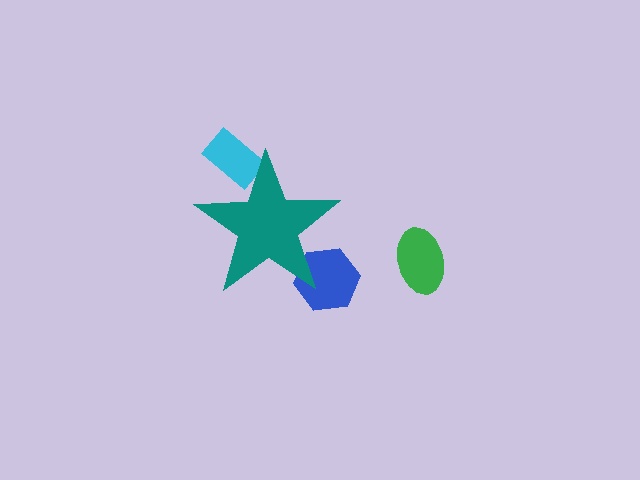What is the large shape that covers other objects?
A teal star.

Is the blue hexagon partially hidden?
Yes, the blue hexagon is partially hidden behind the teal star.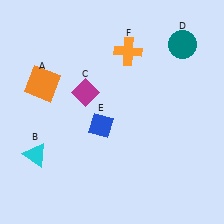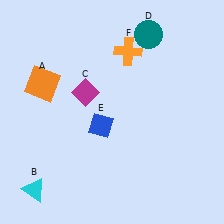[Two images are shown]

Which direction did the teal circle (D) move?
The teal circle (D) moved left.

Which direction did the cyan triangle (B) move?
The cyan triangle (B) moved down.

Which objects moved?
The objects that moved are: the cyan triangle (B), the teal circle (D).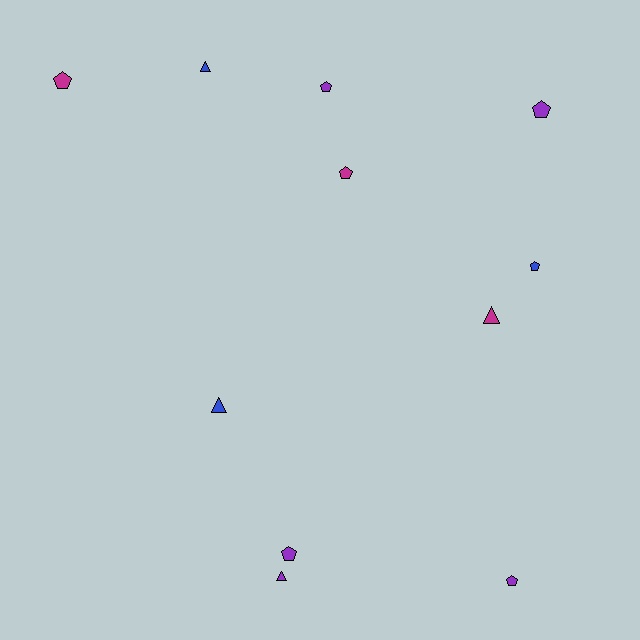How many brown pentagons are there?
There are no brown pentagons.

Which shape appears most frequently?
Pentagon, with 7 objects.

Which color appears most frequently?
Purple, with 5 objects.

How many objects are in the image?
There are 11 objects.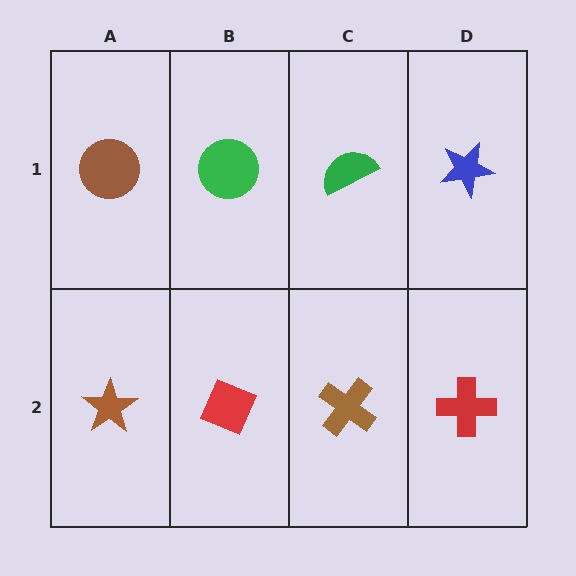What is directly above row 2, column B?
A green circle.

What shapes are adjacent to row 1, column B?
A red diamond (row 2, column B), a brown circle (row 1, column A), a green semicircle (row 1, column C).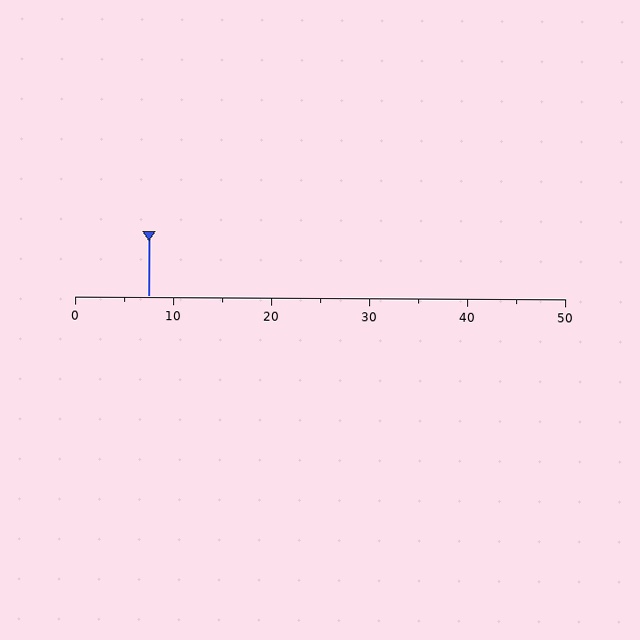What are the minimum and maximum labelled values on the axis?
The axis runs from 0 to 50.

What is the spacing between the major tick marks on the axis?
The major ticks are spaced 10 apart.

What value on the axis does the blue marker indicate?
The marker indicates approximately 7.5.